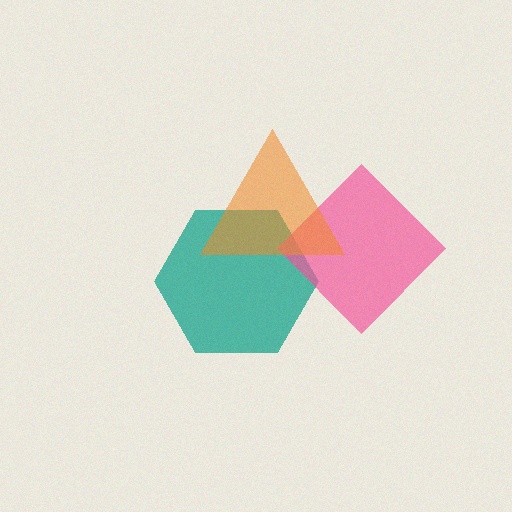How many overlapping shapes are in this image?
There are 3 overlapping shapes in the image.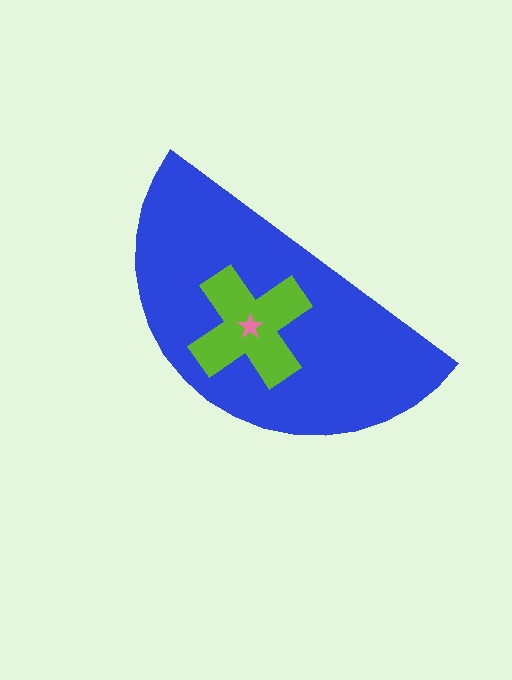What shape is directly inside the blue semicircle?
The lime cross.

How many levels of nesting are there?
3.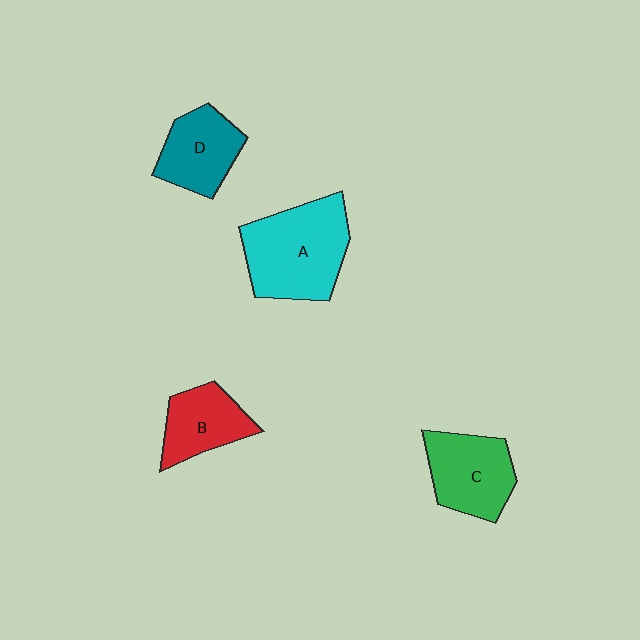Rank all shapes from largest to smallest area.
From largest to smallest: A (cyan), C (green), D (teal), B (red).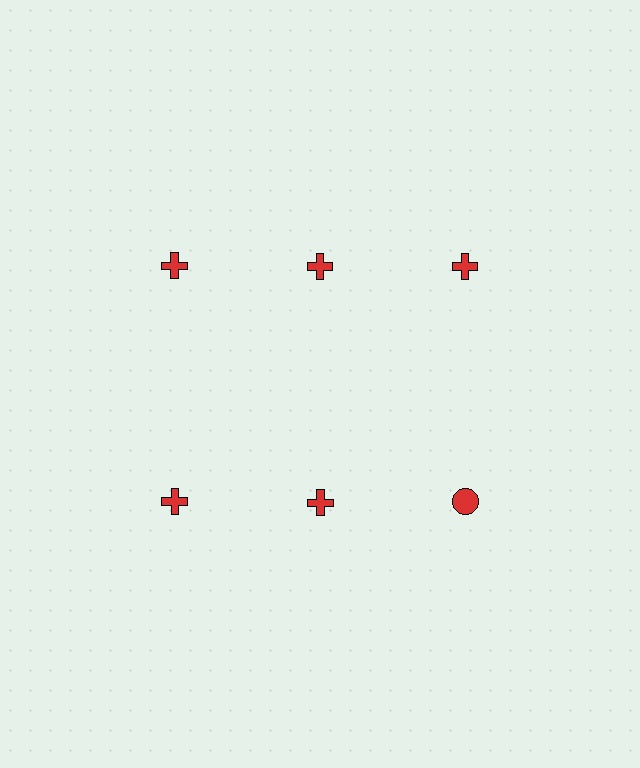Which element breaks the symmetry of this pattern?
The red circle in the second row, center column breaks the symmetry. All other shapes are red crosses.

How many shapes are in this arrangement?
There are 6 shapes arranged in a grid pattern.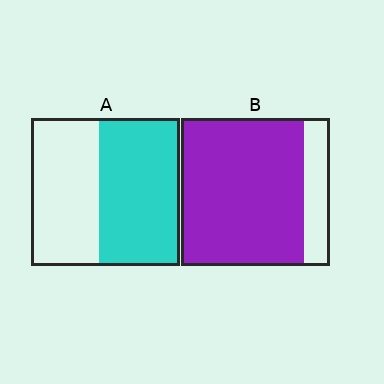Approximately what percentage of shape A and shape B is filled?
A is approximately 55% and B is approximately 85%.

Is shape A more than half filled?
Yes.